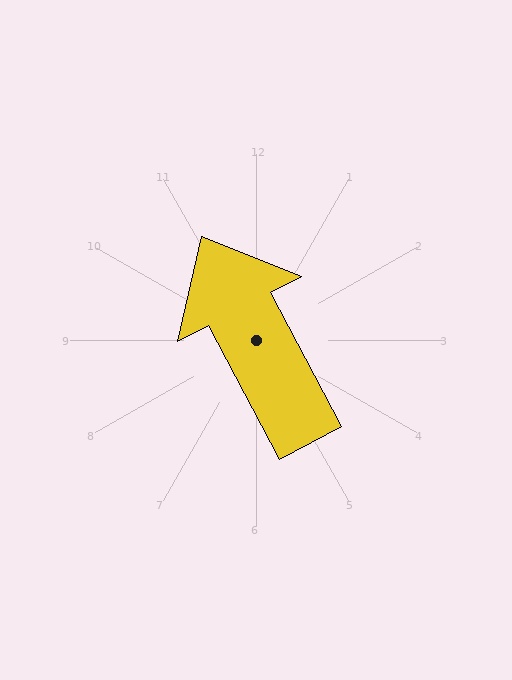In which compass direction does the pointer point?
Northwest.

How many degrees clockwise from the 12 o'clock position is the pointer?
Approximately 332 degrees.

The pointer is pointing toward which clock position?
Roughly 11 o'clock.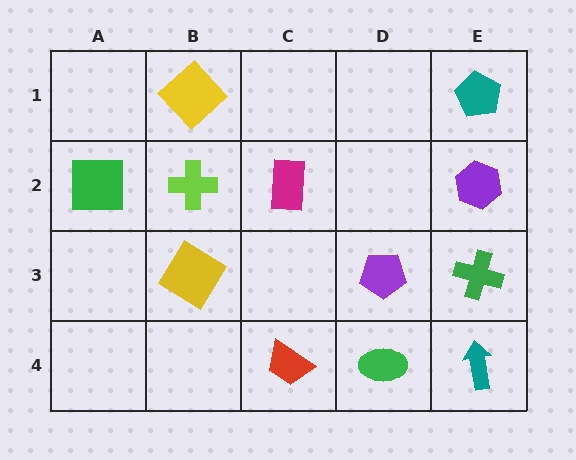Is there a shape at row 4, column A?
No, that cell is empty.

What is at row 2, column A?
A green square.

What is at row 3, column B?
A yellow diamond.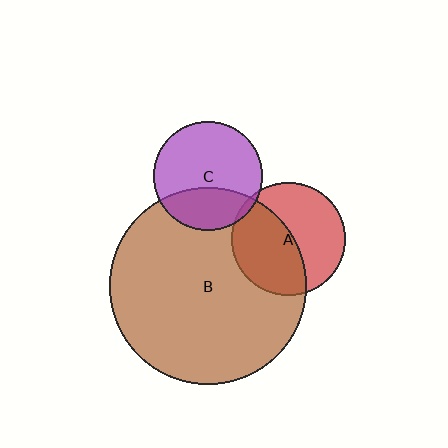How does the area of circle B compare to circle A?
Approximately 3.0 times.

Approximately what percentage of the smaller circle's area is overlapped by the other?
Approximately 50%.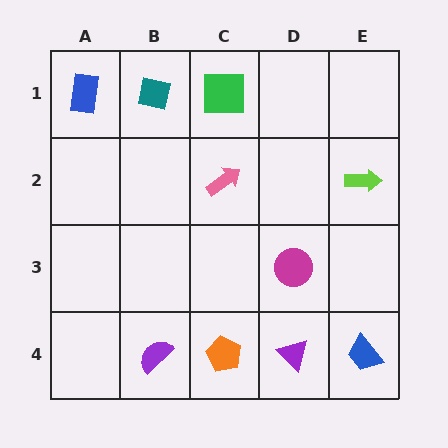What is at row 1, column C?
A green square.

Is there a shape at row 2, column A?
No, that cell is empty.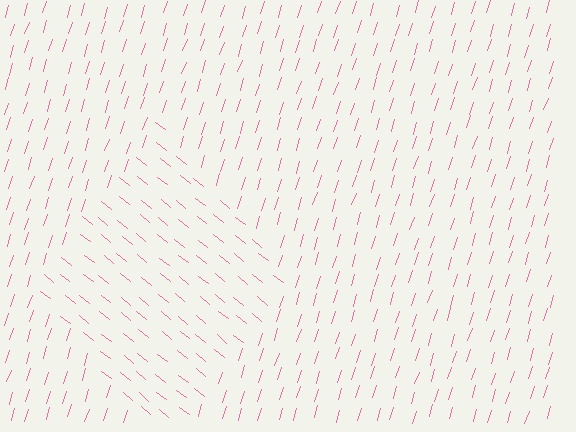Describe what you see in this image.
The image is filled with small pink line segments. A diamond region in the image has lines oriented differently from the surrounding lines, creating a visible texture boundary.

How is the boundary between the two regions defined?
The boundary is defined purely by a change in line orientation (approximately 69 degrees difference). All lines are the same color and thickness.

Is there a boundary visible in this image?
Yes, there is a texture boundary formed by a change in line orientation.